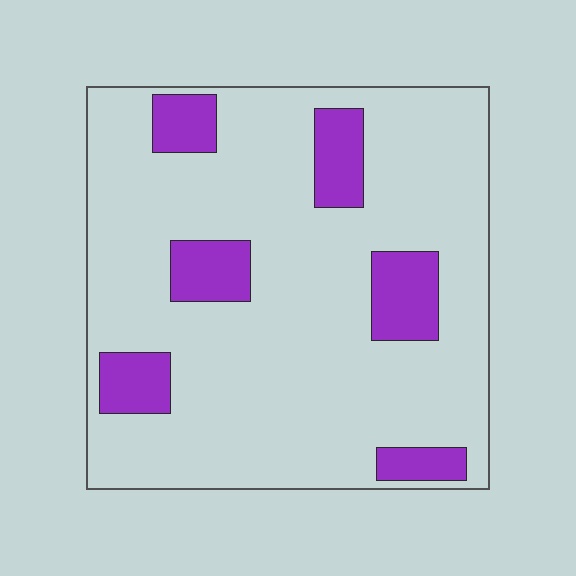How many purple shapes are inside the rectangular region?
6.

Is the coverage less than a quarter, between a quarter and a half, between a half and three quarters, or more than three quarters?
Less than a quarter.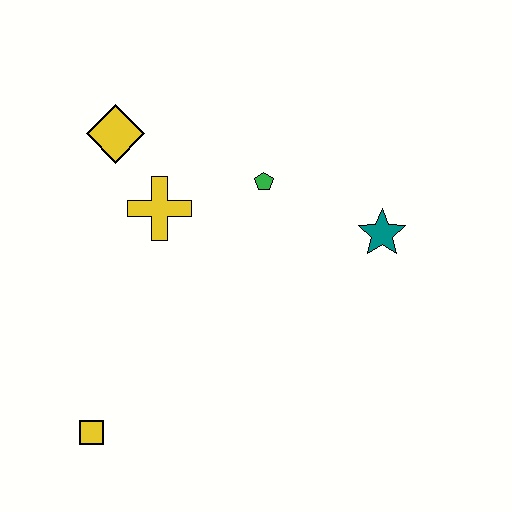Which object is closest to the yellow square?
The yellow cross is closest to the yellow square.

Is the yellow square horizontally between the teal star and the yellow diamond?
No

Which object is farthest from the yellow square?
The teal star is farthest from the yellow square.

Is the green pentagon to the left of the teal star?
Yes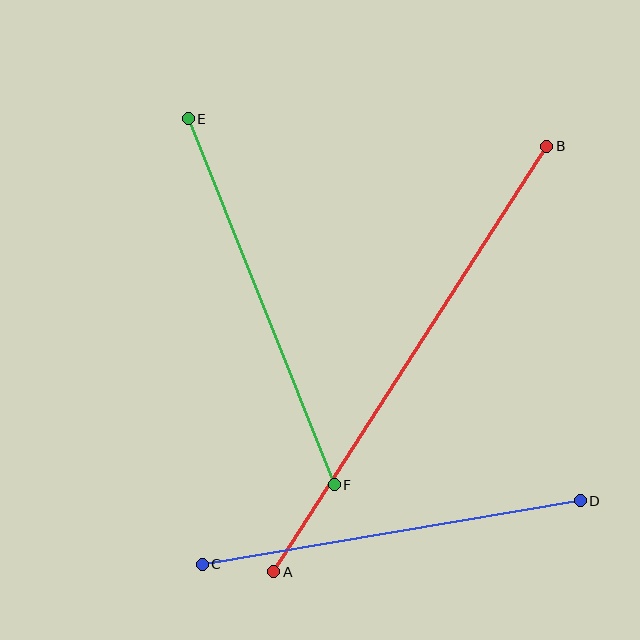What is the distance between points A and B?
The distance is approximately 506 pixels.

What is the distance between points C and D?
The distance is approximately 383 pixels.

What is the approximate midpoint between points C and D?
The midpoint is at approximately (391, 533) pixels.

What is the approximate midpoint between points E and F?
The midpoint is at approximately (261, 302) pixels.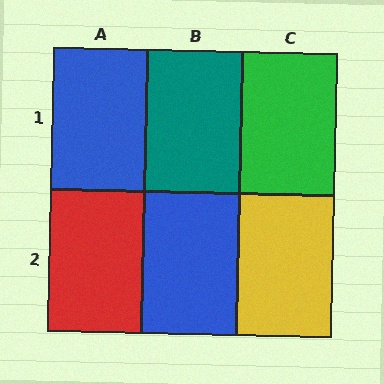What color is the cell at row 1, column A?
Blue.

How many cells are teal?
1 cell is teal.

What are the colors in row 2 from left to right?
Red, blue, yellow.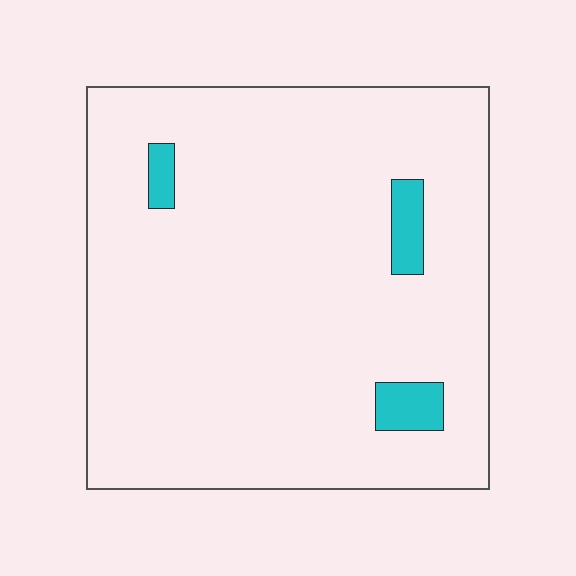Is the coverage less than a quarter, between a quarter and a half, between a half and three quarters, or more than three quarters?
Less than a quarter.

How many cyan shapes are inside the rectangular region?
3.